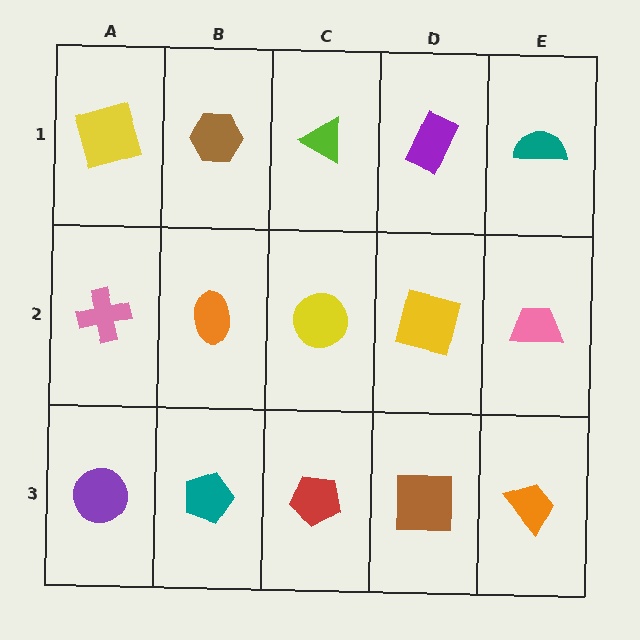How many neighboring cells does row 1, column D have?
3.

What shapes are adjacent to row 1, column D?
A yellow square (row 2, column D), a lime triangle (row 1, column C), a teal semicircle (row 1, column E).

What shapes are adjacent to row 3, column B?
An orange ellipse (row 2, column B), a purple circle (row 3, column A), a red pentagon (row 3, column C).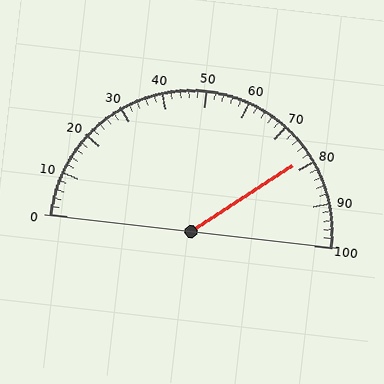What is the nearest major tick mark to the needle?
The nearest major tick mark is 80.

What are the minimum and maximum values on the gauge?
The gauge ranges from 0 to 100.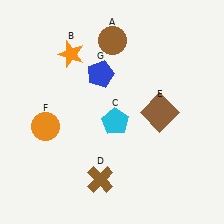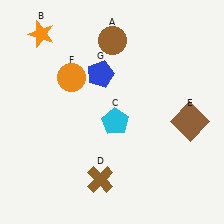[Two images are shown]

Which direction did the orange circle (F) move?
The orange circle (F) moved up.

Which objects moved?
The objects that moved are: the orange star (B), the brown square (E), the orange circle (F).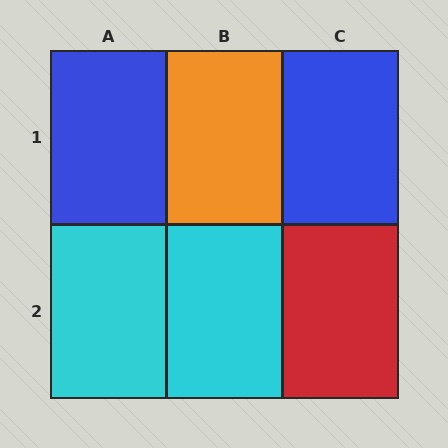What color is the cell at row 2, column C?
Red.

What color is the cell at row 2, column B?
Cyan.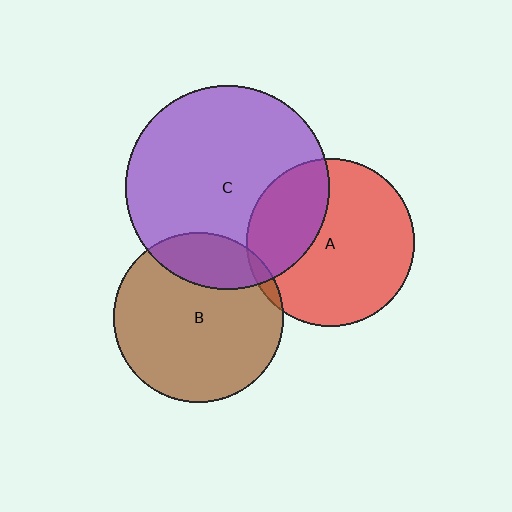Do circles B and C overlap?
Yes.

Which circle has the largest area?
Circle C (purple).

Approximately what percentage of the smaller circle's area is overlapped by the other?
Approximately 20%.